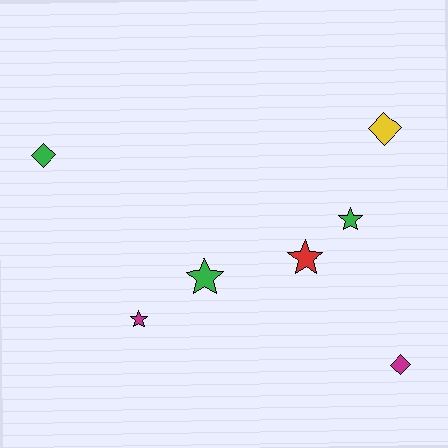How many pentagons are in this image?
There are no pentagons.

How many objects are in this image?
There are 7 objects.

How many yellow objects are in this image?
There is 1 yellow object.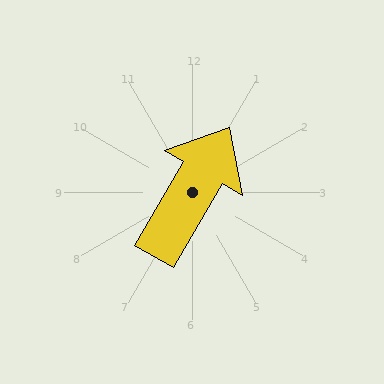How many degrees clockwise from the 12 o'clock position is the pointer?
Approximately 30 degrees.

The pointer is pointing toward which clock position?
Roughly 1 o'clock.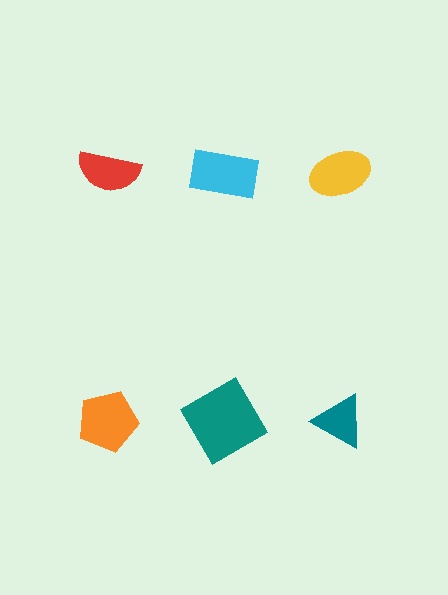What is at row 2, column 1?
An orange pentagon.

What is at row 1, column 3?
A yellow ellipse.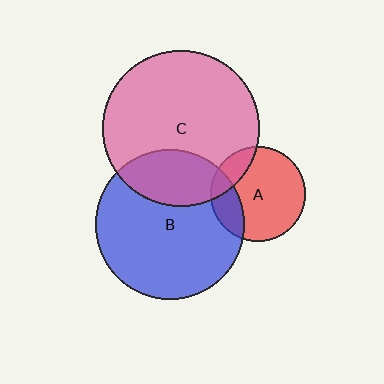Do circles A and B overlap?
Yes.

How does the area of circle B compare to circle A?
Approximately 2.5 times.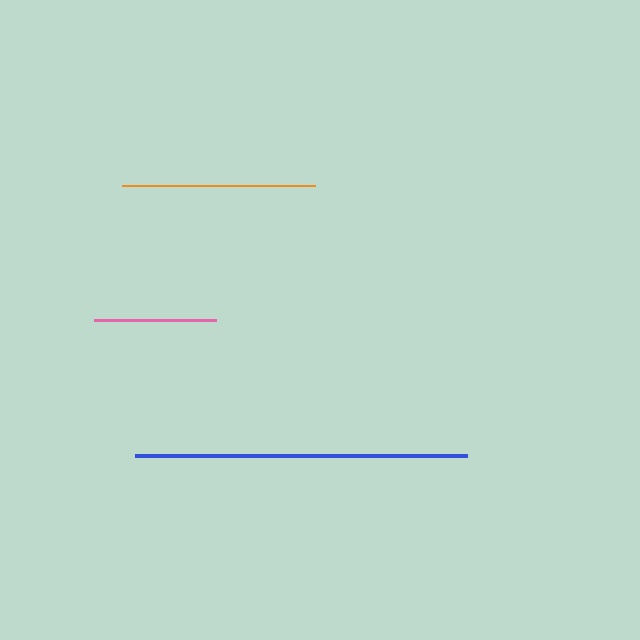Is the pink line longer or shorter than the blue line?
The blue line is longer than the pink line.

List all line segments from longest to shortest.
From longest to shortest: blue, orange, pink.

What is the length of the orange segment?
The orange segment is approximately 193 pixels long.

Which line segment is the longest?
The blue line is the longest at approximately 332 pixels.